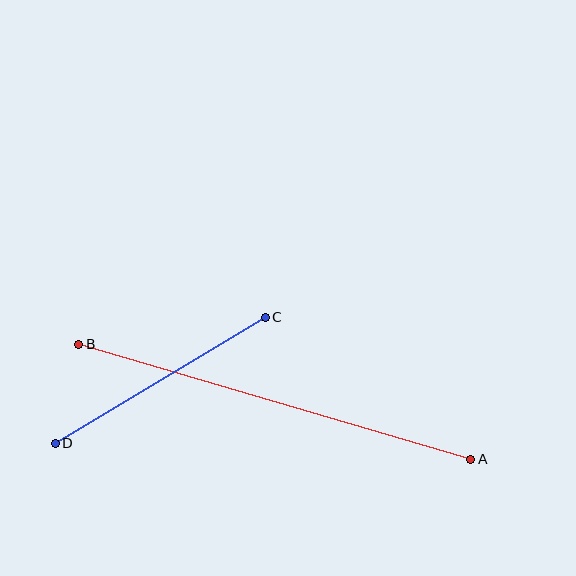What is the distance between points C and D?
The distance is approximately 245 pixels.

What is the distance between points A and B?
The distance is approximately 409 pixels.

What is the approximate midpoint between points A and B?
The midpoint is at approximately (275, 402) pixels.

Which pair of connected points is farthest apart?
Points A and B are farthest apart.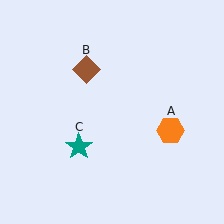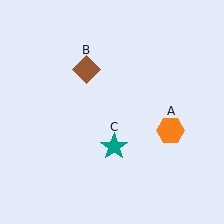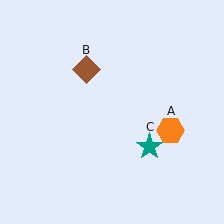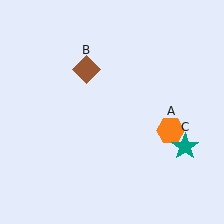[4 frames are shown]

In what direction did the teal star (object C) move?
The teal star (object C) moved right.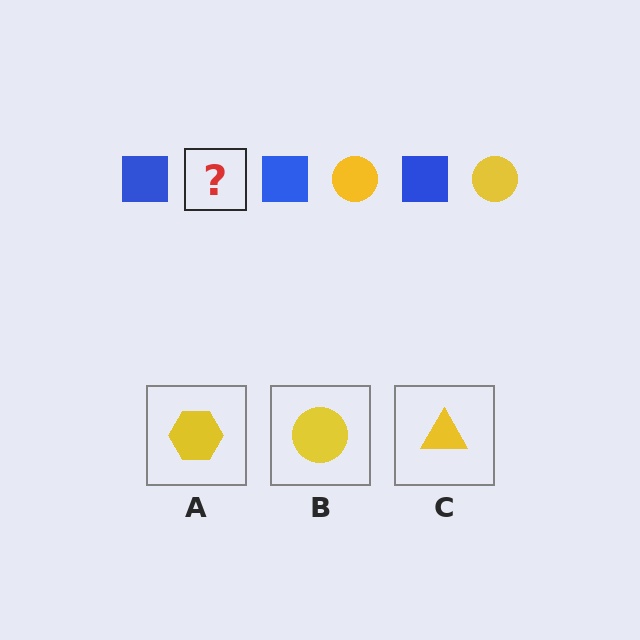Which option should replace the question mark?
Option B.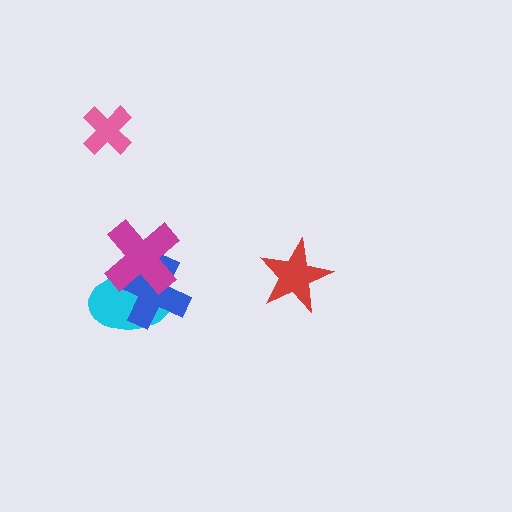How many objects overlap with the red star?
0 objects overlap with the red star.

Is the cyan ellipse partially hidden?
Yes, it is partially covered by another shape.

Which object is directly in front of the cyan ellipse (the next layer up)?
The blue cross is directly in front of the cyan ellipse.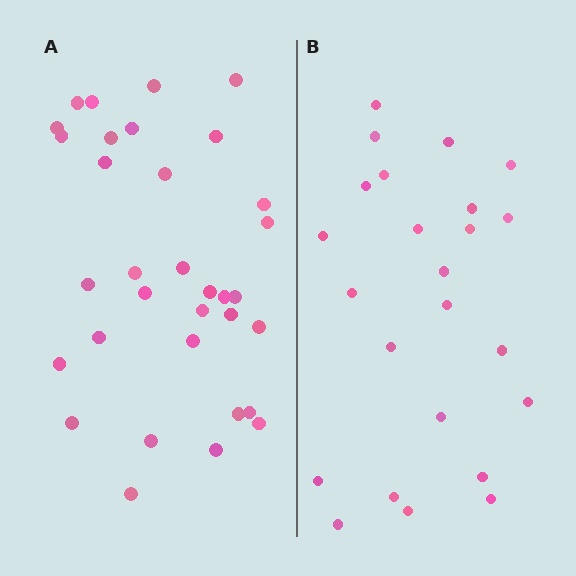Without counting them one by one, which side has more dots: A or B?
Region A (the left region) has more dots.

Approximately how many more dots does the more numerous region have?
Region A has roughly 8 or so more dots than region B.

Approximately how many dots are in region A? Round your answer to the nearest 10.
About 30 dots. (The exact count is 33, which rounds to 30.)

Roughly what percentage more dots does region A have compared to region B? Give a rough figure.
About 40% more.